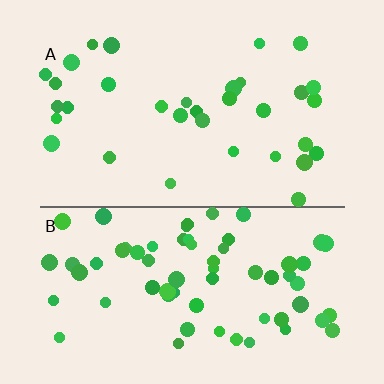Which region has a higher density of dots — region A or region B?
B (the bottom).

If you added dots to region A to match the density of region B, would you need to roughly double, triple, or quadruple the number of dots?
Approximately double.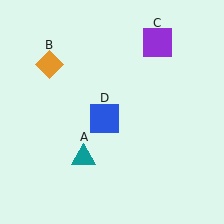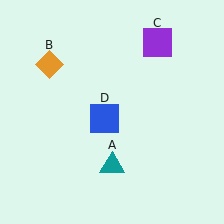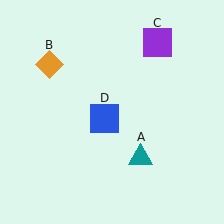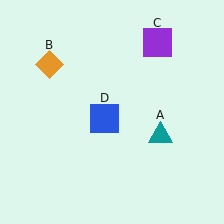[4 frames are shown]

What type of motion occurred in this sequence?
The teal triangle (object A) rotated counterclockwise around the center of the scene.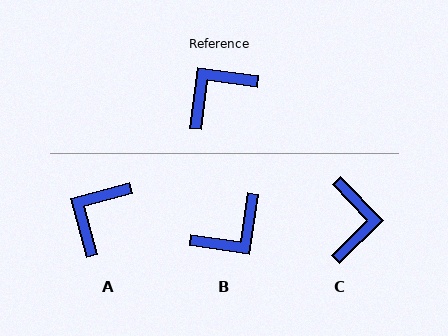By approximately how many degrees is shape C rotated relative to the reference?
Approximately 128 degrees clockwise.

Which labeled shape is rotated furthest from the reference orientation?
B, about 179 degrees away.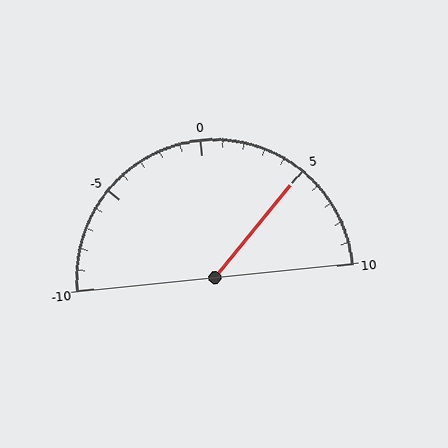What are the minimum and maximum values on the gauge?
The gauge ranges from -10 to 10.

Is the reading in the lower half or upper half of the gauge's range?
The reading is in the upper half of the range (-10 to 10).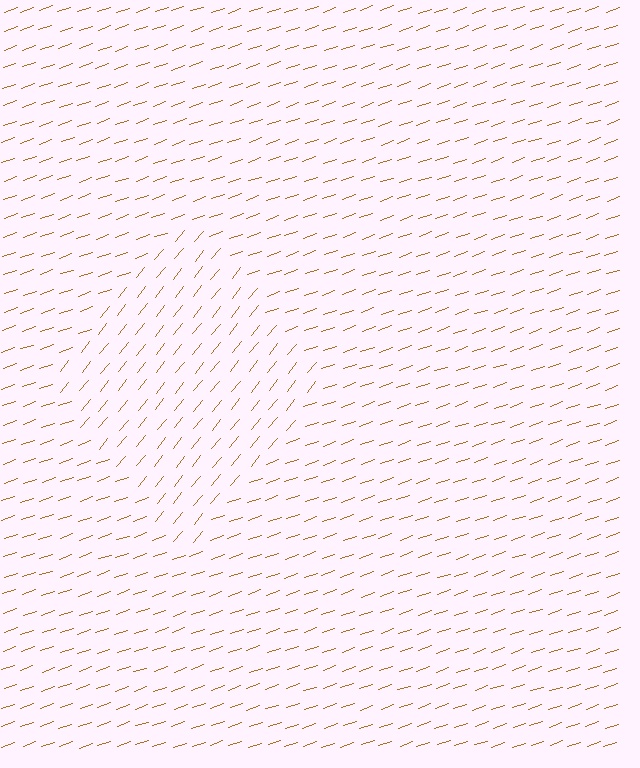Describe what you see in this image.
The image is filled with small brown line segments. A diamond region in the image has lines oriented differently from the surrounding lines, creating a visible texture boundary.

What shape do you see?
I see a diamond.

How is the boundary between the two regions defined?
The boundary is defined purely by a change in line orientation (approximately 32 degrees difference). All lines are the same color and thickness.